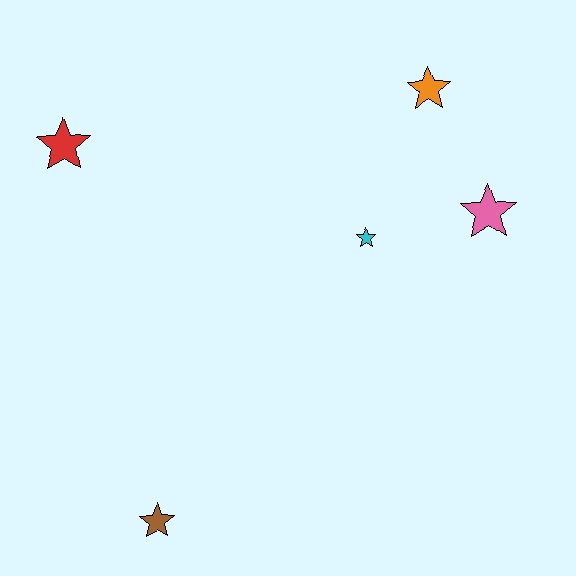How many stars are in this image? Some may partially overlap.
There are 5 stars.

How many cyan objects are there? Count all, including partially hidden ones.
There is 1 cyan object.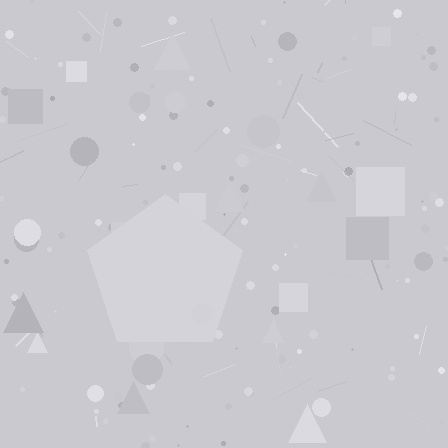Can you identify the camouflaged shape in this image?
The camouflaged shape is a pentagon.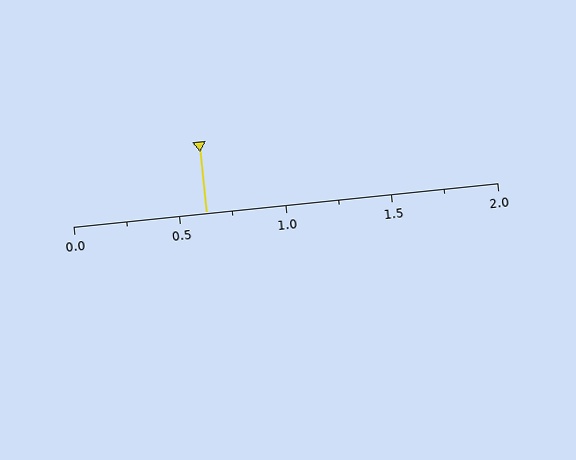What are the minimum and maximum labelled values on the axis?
The axis runs from 0.0 to 2.0.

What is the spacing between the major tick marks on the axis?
The major ticks are spaced 0.5 apart.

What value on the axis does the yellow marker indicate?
The marker indicates approximately 0.62.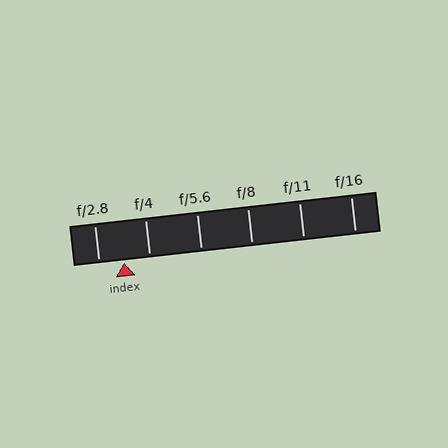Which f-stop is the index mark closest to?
The index mark is closest to f/4.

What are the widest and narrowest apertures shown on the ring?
The widest aperture shown is f/2.8 and the narrowest is f/16.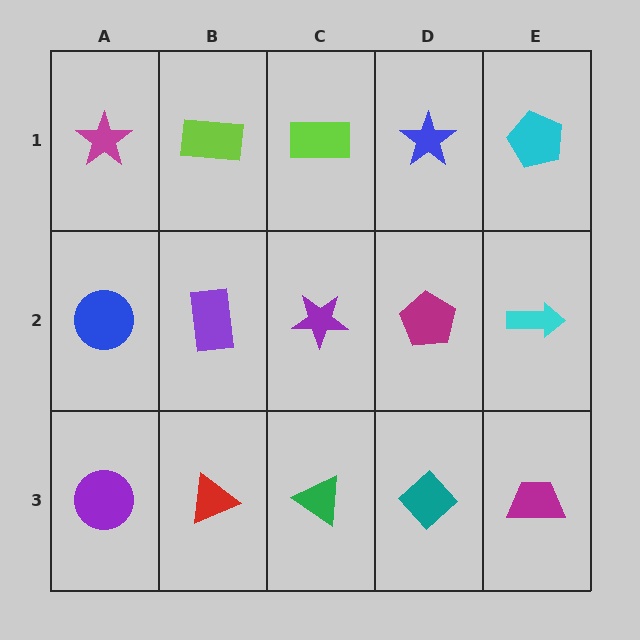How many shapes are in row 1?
5 shapes.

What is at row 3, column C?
A green triangle.